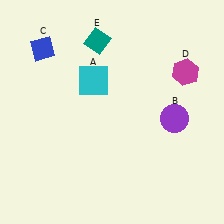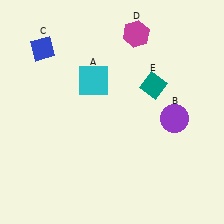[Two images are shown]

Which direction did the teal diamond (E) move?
The teal diamond (E) moved right.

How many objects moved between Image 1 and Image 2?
2 objects moved between the two images.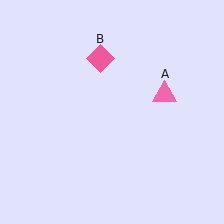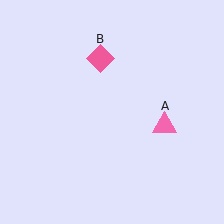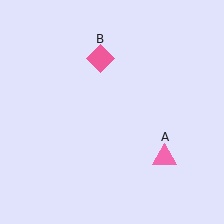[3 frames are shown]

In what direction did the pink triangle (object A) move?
The pink triangle (object A) moved down.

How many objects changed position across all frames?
1 object changed position: pink triangle (object A).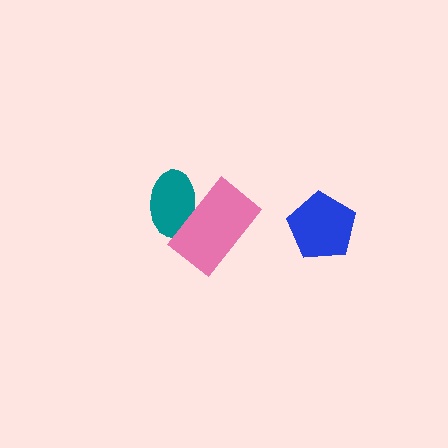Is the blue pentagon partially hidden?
No, no other shape covers it.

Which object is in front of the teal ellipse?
The pink rectangle is in front of the teal ellipse.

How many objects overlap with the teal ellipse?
1 object overlaps with the teal ellipse.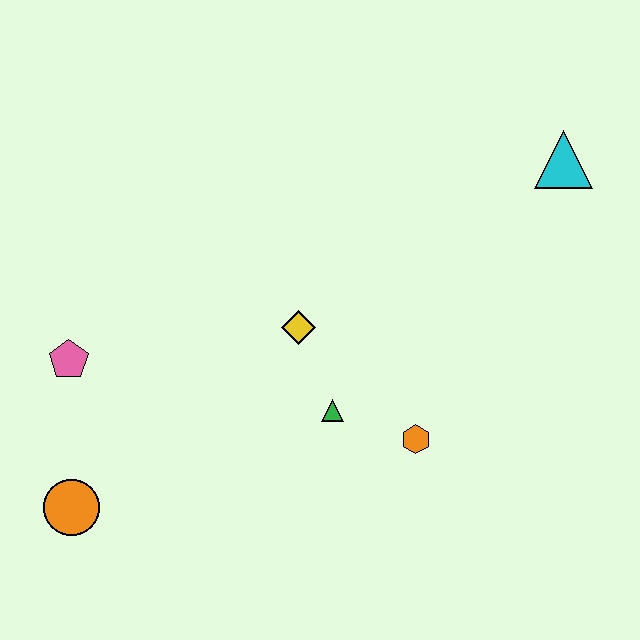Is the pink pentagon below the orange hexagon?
No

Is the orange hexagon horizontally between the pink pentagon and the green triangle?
No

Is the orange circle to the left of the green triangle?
Yes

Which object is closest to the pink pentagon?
The orange circle is closest to the pink pentagon.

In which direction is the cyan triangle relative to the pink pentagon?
The cyan triangle is to the right of the pink pentagon.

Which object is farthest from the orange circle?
The cyan triangle is farthest from the orange circle.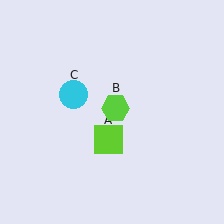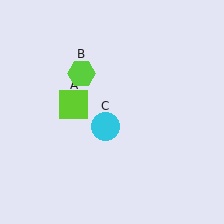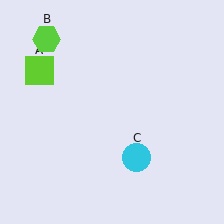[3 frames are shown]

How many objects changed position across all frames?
3 objects changed position: lime square (object A), lime hexagon (object B), cyan circle (object C).